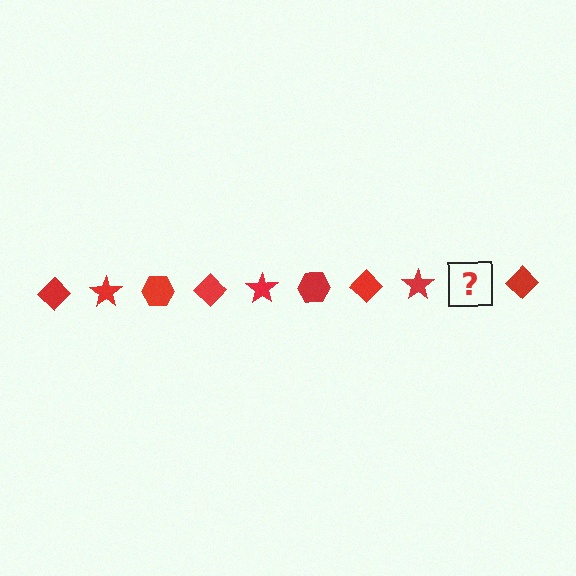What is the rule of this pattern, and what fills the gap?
The rule is that the pattern cycles through diamond, star, hexagon shapes in red. The gap should be filled with a red hexagon.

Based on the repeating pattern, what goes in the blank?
The blank should be a red hexagon.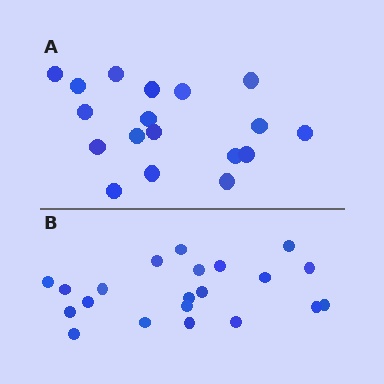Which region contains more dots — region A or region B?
Region B (the bottom region) has more dots.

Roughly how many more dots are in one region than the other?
Region B has just a few more — roughly 2 or 3 more dots than region A.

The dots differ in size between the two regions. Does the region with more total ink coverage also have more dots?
No. Region A has more total ink coverage because its dots are larger, but region B actually contains more individual dots. Total area can be misleading — the number of items is what matters here.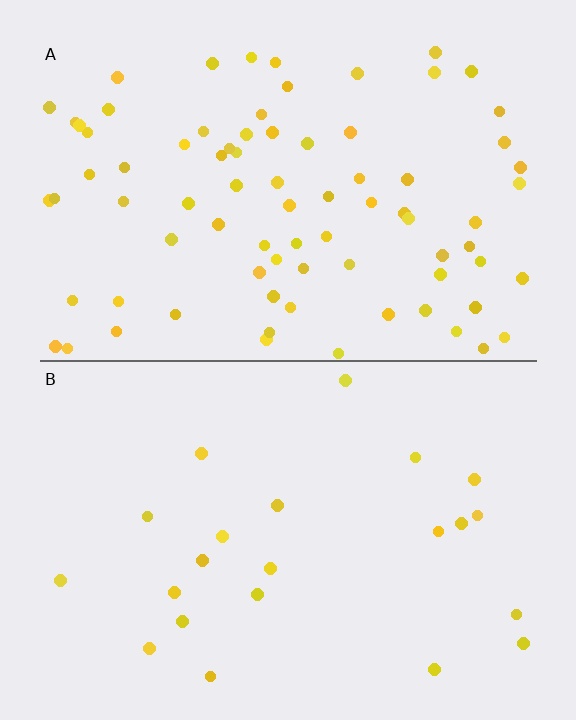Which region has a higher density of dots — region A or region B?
A (the top).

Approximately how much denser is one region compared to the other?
Approximately 3.6× — region A over region B.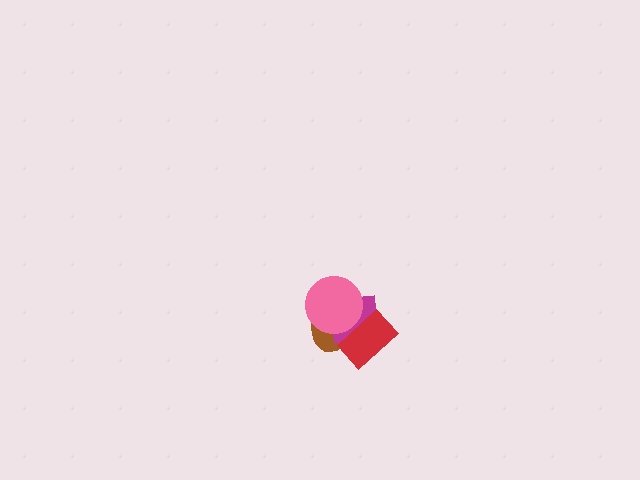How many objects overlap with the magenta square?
3 objects overlap with the magenta square.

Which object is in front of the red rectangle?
The pink circle is in front of the red rectangle.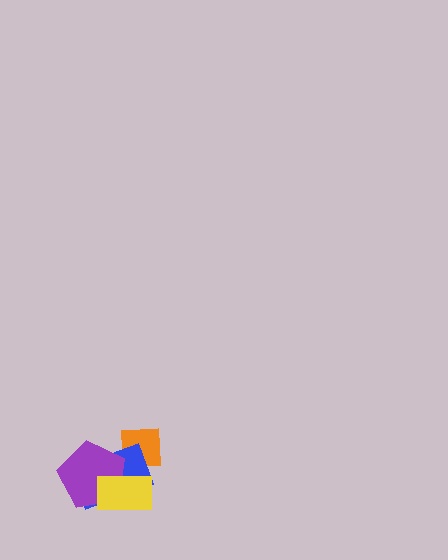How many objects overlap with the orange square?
3 objects overlap with the orange square.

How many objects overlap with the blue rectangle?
3 objects overlap with the blue rectangle.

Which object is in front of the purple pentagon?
The yellow rectangle is in front of the purple pentagon.